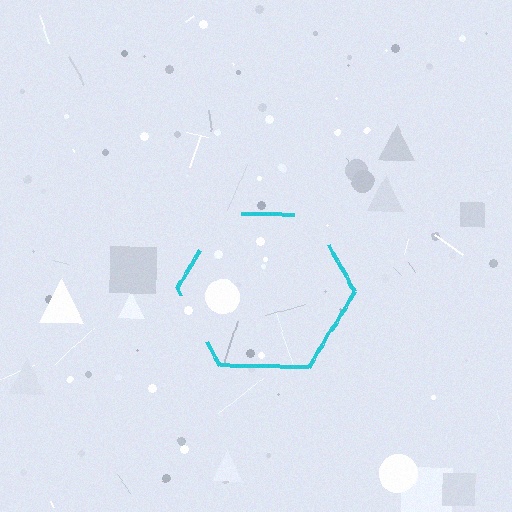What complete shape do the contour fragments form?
The contour fragments form a hexagon.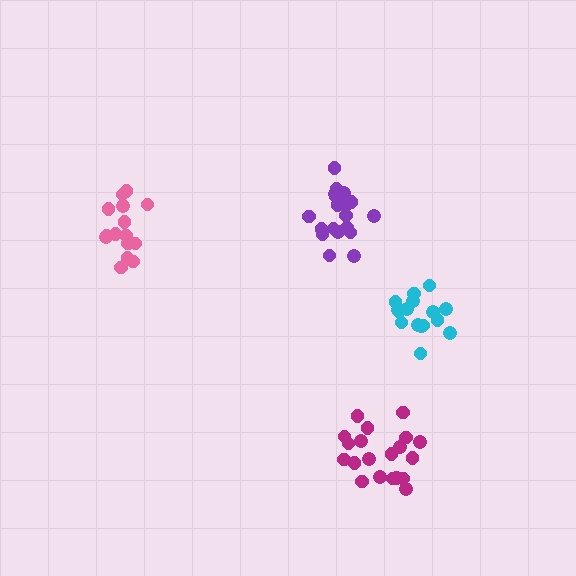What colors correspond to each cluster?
The clusters are colored: purple, cyan, magenta, pink.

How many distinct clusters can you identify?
There are 4 distinct clusters.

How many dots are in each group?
Group 1: 20 dots, Group 2: 16 dots, Group 3: 20 dots, Group 4: 15 dots (71 total).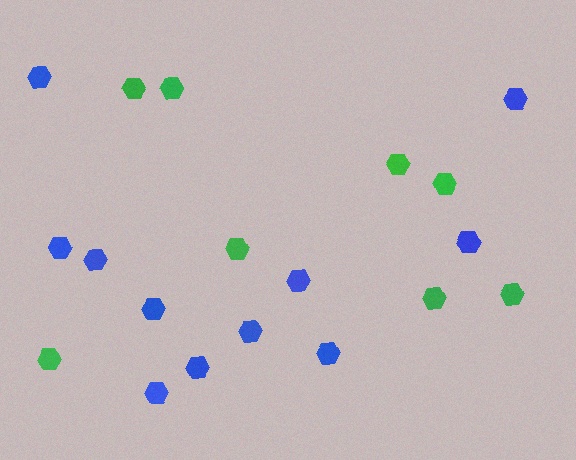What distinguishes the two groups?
There are 2 groups: one group of green hexagons (8) and one group of blue hexagons (11).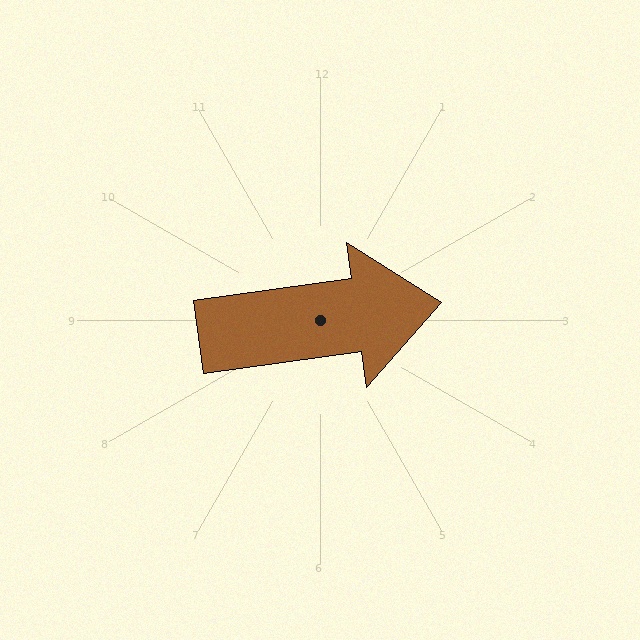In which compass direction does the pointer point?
East.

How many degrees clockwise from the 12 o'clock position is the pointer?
Approximately 82 degrees.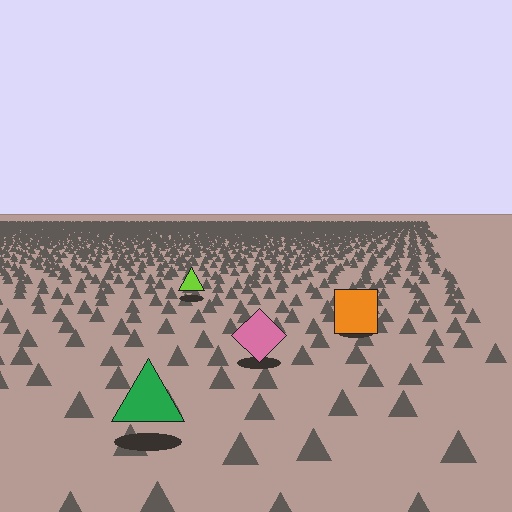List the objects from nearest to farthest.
From nearest to farthest: the green triangle, the pink diamond, the orange square, the lime triangle.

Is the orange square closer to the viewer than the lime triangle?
Yes. The orange square is closer — you can tell from the texture gradient: the ground texture is coarser near it.